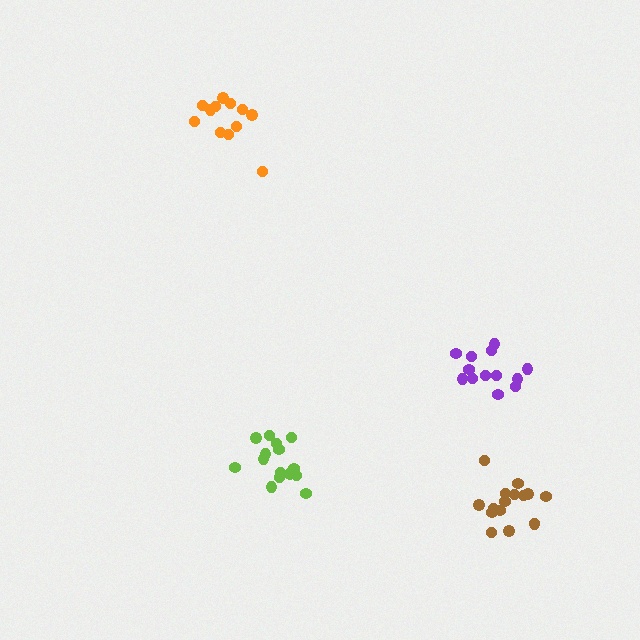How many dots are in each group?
Group 1: 13 dots, Group 2: 16 dots, Group 3: 12 dots, Group 4: 16 dots (57 total).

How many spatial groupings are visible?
There are 4 spatial groupings.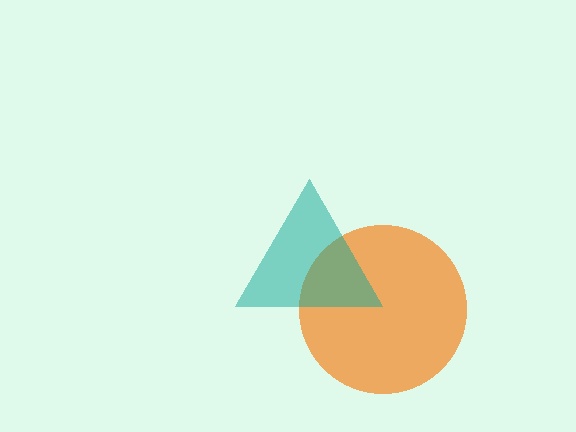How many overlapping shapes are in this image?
There are 2 overlapping shapes in the image.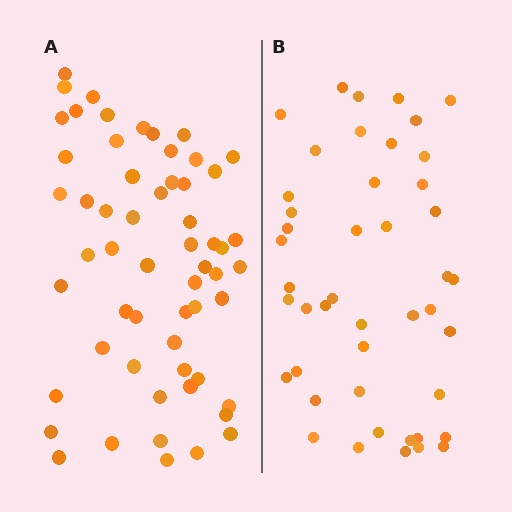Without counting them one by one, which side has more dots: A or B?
Region A (the left region) has more dots.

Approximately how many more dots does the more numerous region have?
Region A has approximately 15 more dots than region B.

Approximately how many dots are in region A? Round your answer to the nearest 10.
About 60 dots. (The exact count is 58, which rounds to 60.)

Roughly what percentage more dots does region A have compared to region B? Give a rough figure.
About 30% more.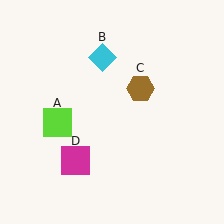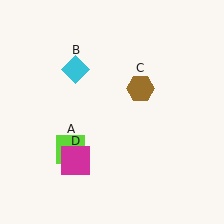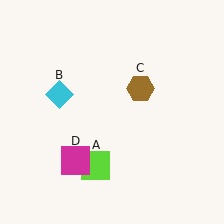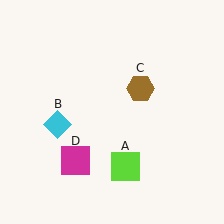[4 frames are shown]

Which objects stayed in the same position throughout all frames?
Brown hexagon (object C) and magenta square (object D) remained stationary.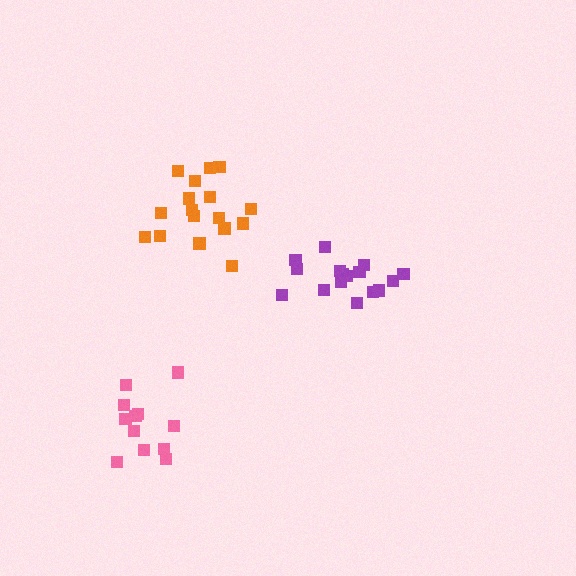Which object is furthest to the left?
The pink cluster is leftmost.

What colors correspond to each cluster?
The clusters are colored: pink, orange, purple.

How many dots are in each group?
Group 1: 12 dots, Group 2: 17 dots, Group 3: 16 dots (45 total).